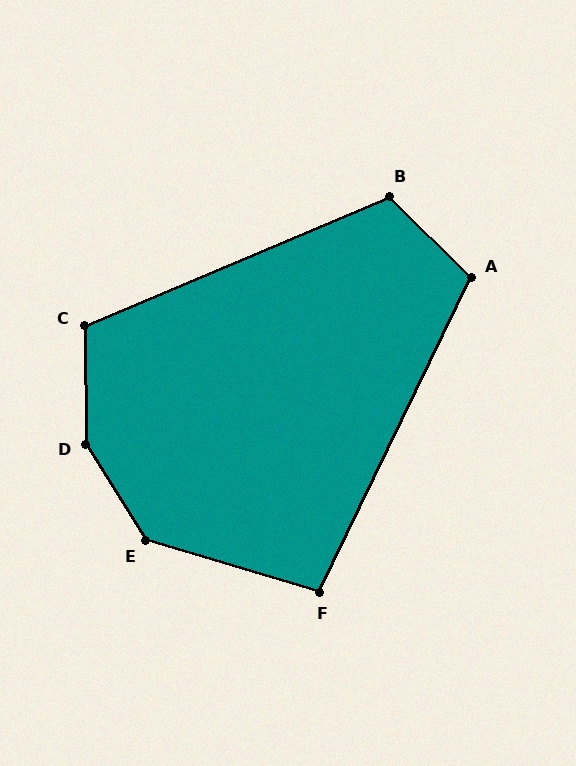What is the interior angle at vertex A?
Approximately 109 degrees (obtuse).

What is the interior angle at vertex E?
Approximately 139 degrees (obtuse).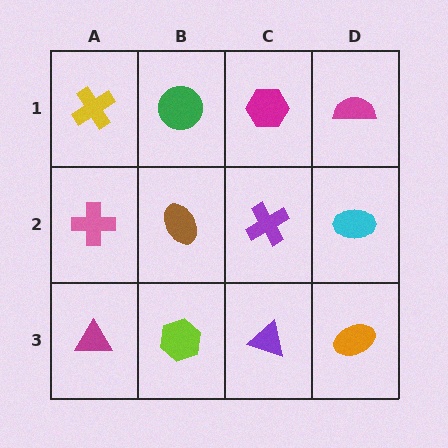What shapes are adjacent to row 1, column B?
A brown ellipse (row 2, column B), a yellow cross (row 1, column A), a magenta hexagon (row 1, column C).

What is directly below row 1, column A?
A pink cross.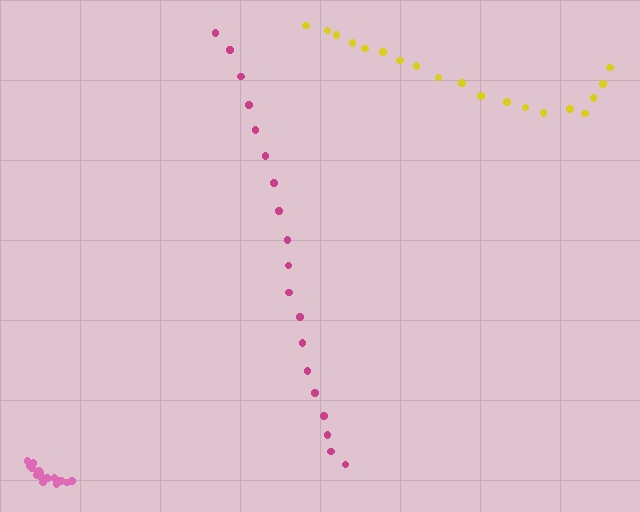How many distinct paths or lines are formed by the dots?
There are 3 distinct paths.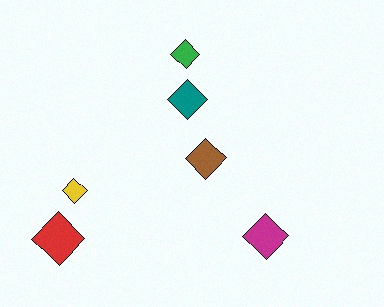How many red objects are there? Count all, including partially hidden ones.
There is 1 red object.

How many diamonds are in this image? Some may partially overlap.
There are 6 diamonds.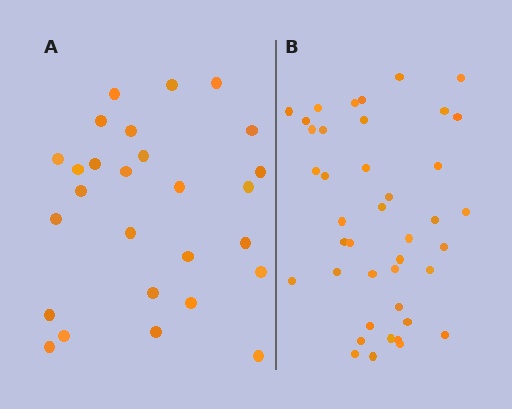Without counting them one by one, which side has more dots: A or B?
Region B (the right region) has more dots.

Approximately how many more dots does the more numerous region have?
Region B has approximately 15 more dots than region A.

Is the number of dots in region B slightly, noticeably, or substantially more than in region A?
Region B has substantially more. The ratio is roughly 1.5 to 1.